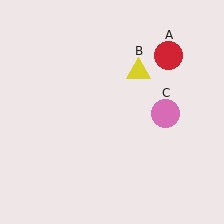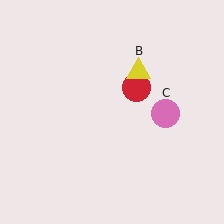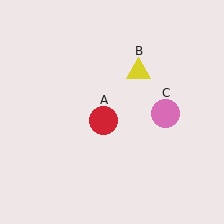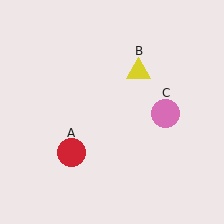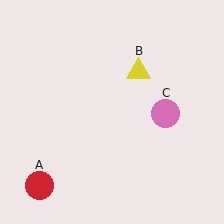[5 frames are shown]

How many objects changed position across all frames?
1 object changed position: red circle (object A).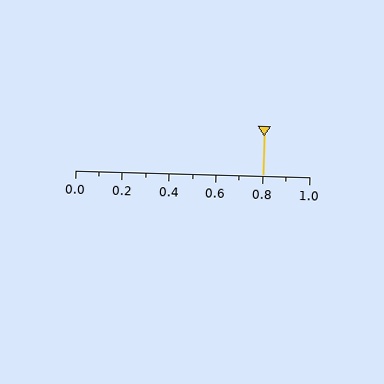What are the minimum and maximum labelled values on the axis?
The axis runs from 0.0 to 1.0.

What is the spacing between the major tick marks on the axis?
The major ticks are spaced 0.2 apart.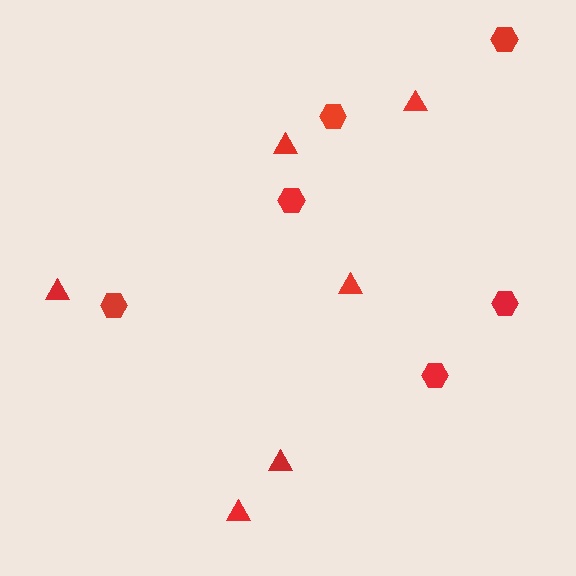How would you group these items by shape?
There are 2 groups: one group of triangles (6) and one group of hexagons (6).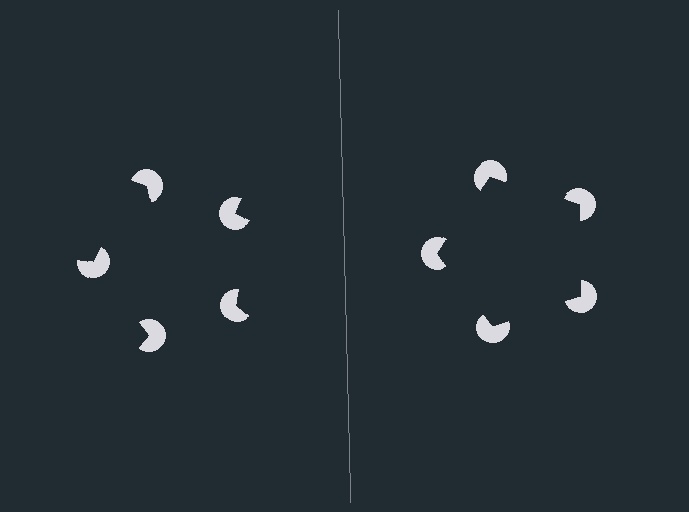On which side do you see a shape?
An illusory pentagon appears on the right side. On the left side the wedge cuts are rotated, so no coherent shape forms.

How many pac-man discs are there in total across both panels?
10 — 5 on each side.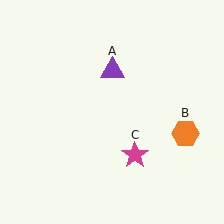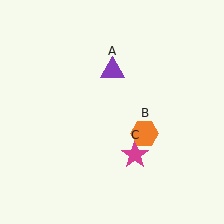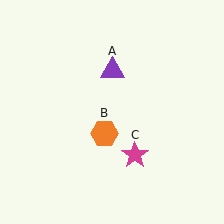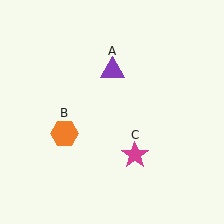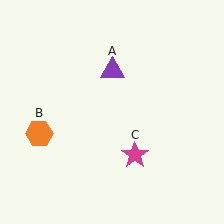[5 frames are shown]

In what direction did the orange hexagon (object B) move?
The orange hexagon (object B) moved left.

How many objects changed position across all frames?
1 object changed position: orange hexagon (object B).